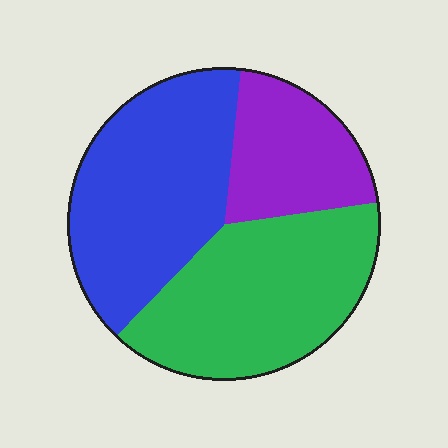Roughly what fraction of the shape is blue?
Blue covers about 40% of the shape.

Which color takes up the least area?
Purple, at roughly 20%.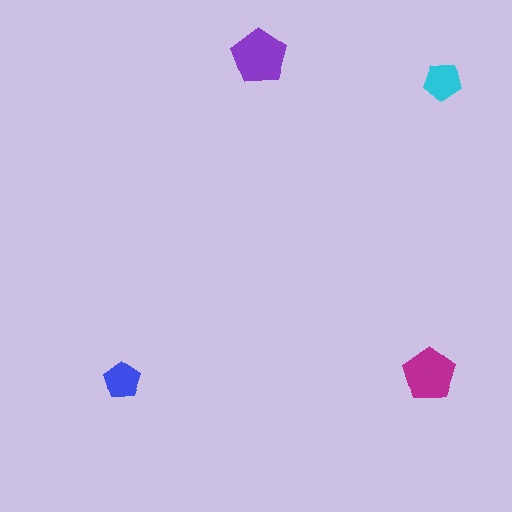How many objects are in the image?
There are 4 objects in the image.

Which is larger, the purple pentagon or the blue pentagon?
The purple one.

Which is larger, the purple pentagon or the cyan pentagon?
The purple one.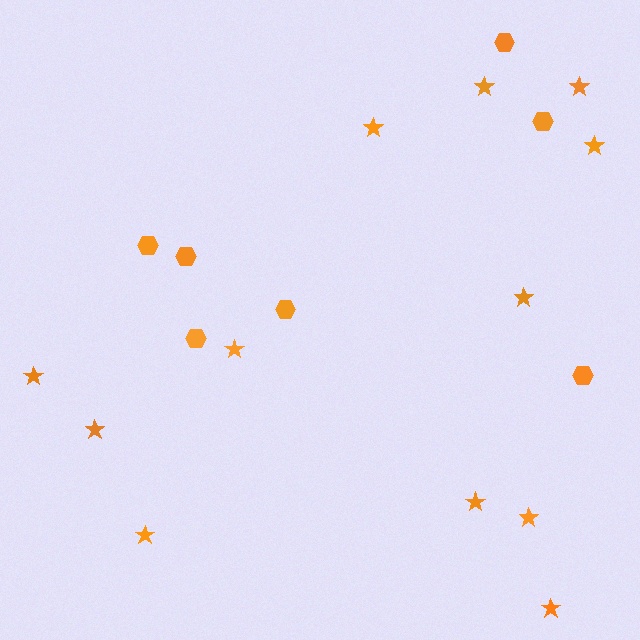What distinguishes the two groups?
There are 2 groups: one group of hexagons (7) and one group of stars (12).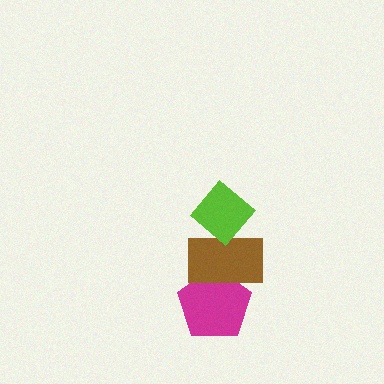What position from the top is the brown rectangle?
The brown rectangle is 2nd from the top.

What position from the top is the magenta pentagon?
The magenta pentagon is 3rd from the top.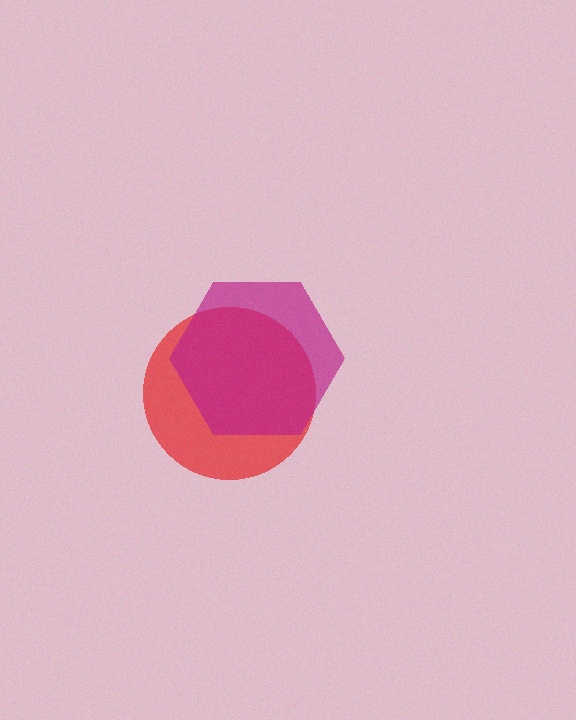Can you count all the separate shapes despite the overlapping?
Yes, there are 2 separate shapes.